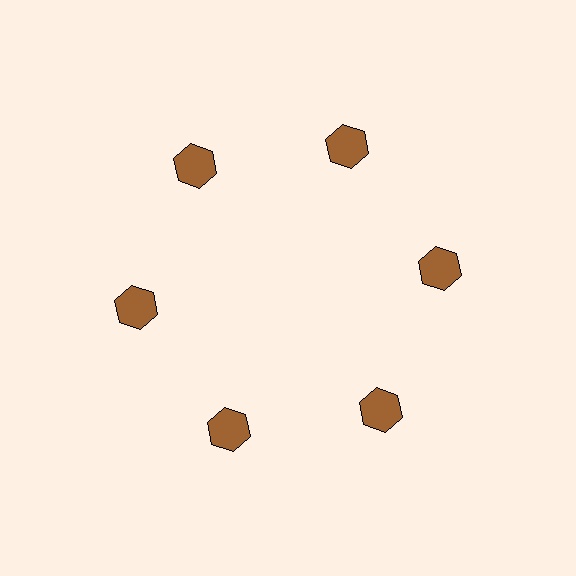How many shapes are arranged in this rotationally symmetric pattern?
There are 6 shapes, arranged in 6 groups of 1.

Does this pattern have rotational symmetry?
Yes, this pattern has 6-fold rotational symmetry. It looks the same after rotating 60 degrees around the center.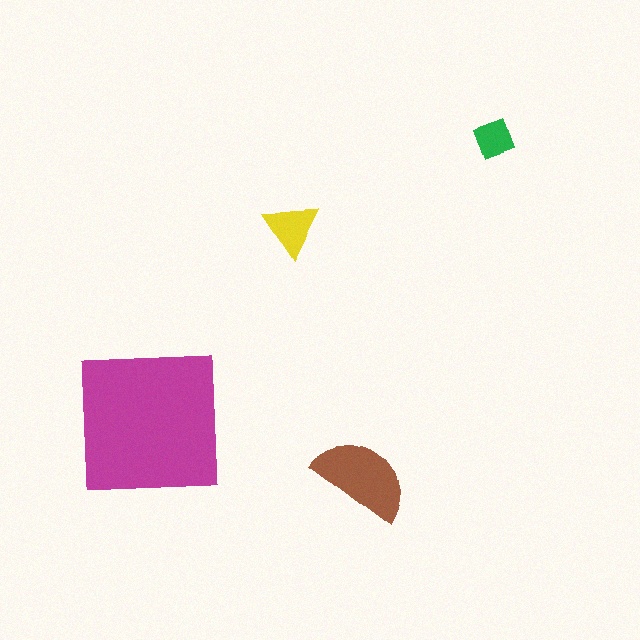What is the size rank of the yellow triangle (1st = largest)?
3rd.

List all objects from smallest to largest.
The green diamond, the yellow triangle, the brown semicircle, the magenta square.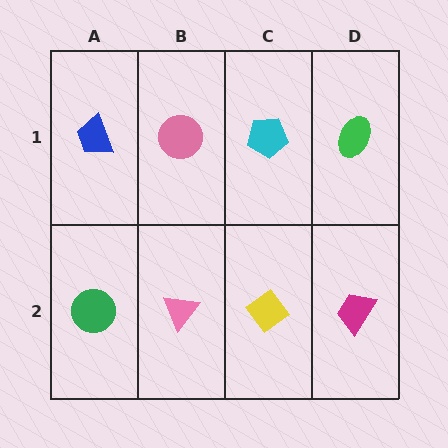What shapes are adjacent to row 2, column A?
A blue trapezoid (row 1, column A), a pink triangle (row 2, column B).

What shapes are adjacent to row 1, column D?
A magenta trapezoid (row 2, column D), a cyan pentagon (row 1, column C).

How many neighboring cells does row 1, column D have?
2.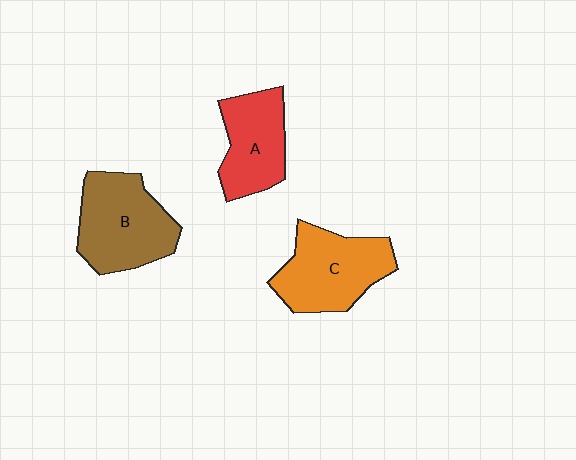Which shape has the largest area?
Shape B (brown).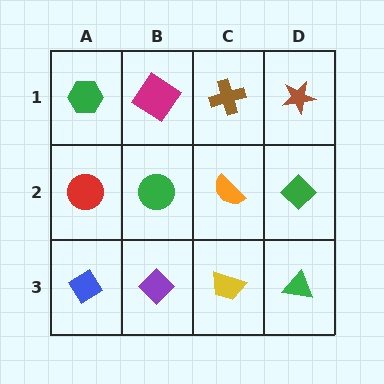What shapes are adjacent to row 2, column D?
A brown star (row 1, column D), a green triangle (row 3, column D), an orange semicircle (row 2, column C).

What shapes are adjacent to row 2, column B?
A magenta diamond (row 1, column B), a purple diamond (row 3, column B), a red circle (row 2, column A), an orange semicircle (row 2, column C).